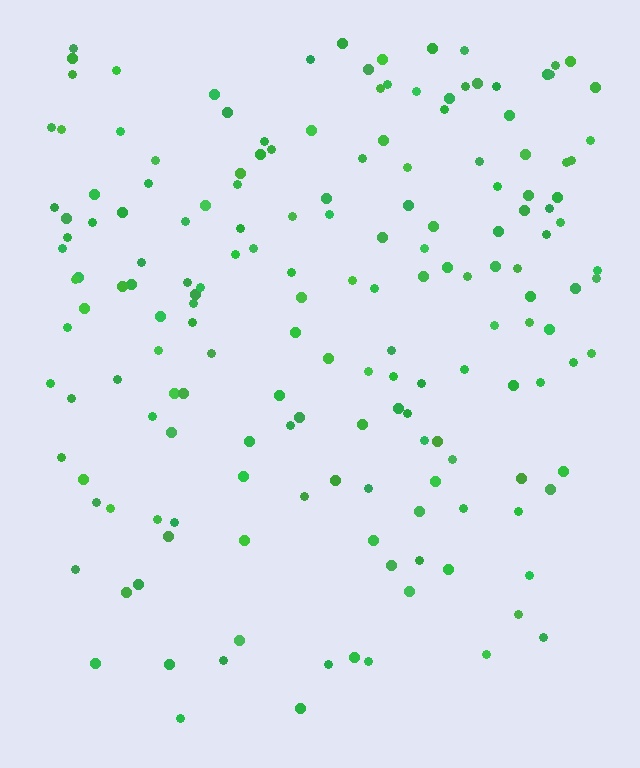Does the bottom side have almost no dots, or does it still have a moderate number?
Still a moderate number, just noticeably fewer than the top.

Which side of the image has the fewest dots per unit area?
The bottom.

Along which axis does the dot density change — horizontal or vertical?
Vertical.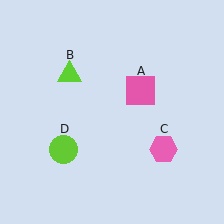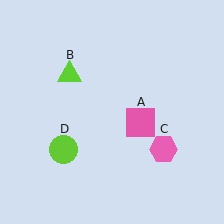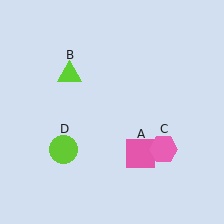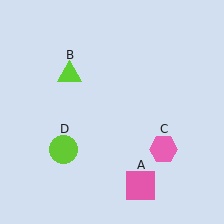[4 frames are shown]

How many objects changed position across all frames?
1 object changed position: pink square (object A).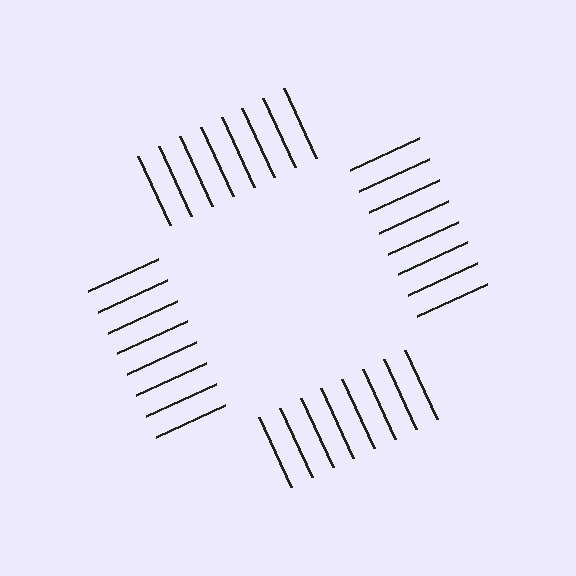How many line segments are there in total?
32 — 8 along each of the 4 edges.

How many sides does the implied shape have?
4 sides — the line-ends trace a square.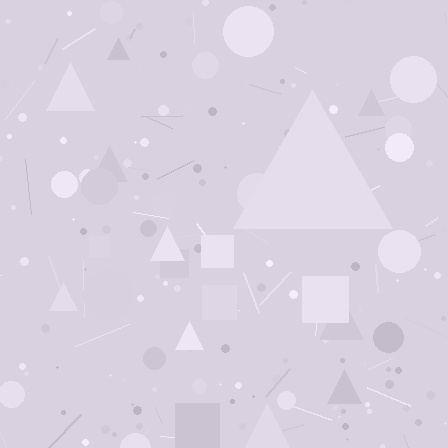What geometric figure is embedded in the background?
A triangle is embedded in the background.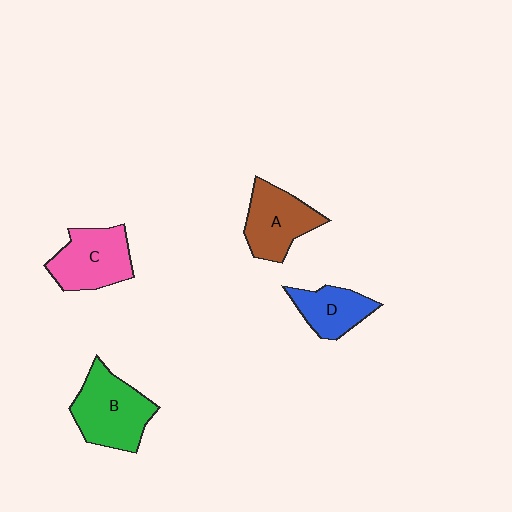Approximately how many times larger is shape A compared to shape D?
Approximately 1.3 times.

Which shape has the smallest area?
Shape D (blue).